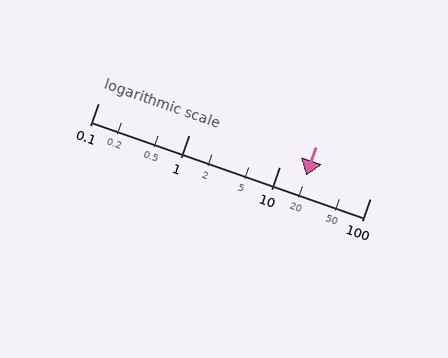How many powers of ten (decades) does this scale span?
The scale spans 3 decades, from 0.1 to 100.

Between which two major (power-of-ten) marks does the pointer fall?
The pointer is between 10 and 100.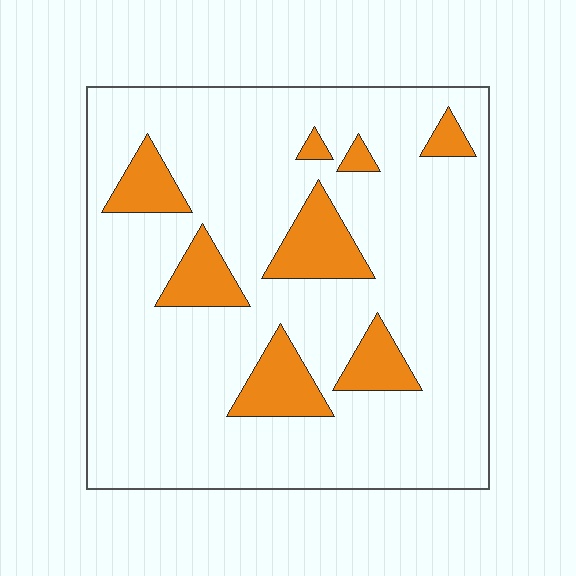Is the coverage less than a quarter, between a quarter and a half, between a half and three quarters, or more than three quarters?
Less than a quarter.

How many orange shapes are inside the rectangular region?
8.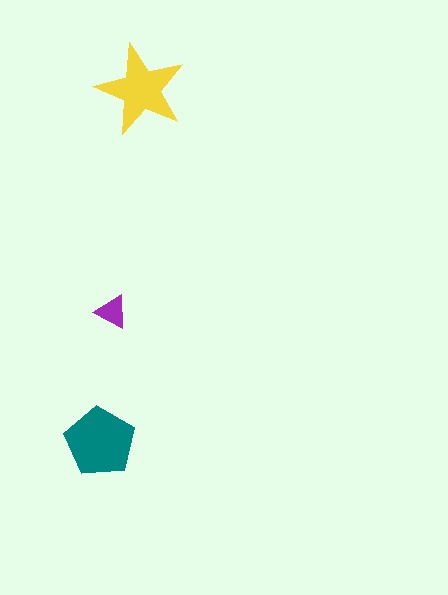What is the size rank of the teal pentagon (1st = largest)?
1st.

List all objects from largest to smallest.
The teal pentagon, the yellow star, the purple triangle.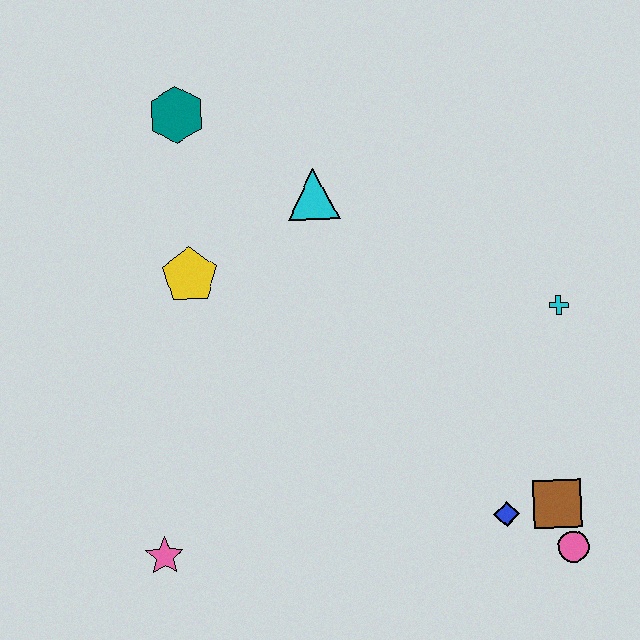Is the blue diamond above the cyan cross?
No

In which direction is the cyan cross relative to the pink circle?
The cyan cross is above the pink circle.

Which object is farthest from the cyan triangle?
The pink circle is farthest from the cyan triangle.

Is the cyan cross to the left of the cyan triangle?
No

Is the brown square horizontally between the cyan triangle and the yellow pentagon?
No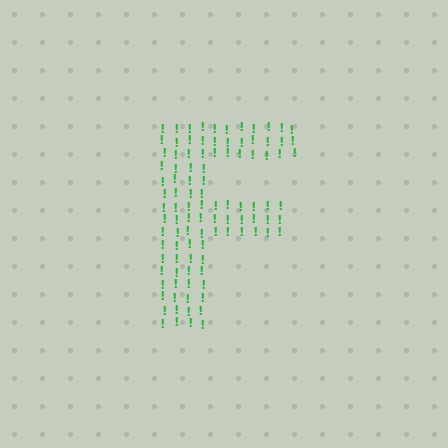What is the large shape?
The large shape is the letter F.